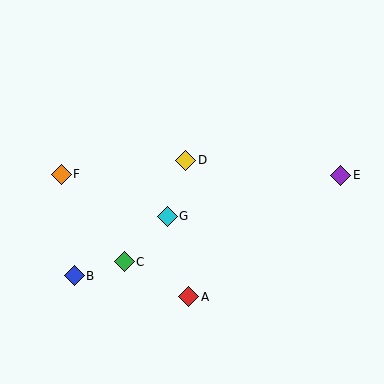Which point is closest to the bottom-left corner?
Point B is closest to the bottom-left corner.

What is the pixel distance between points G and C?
The distance between G and C is 63 pixels.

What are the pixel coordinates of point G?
Point G is at (167, 216).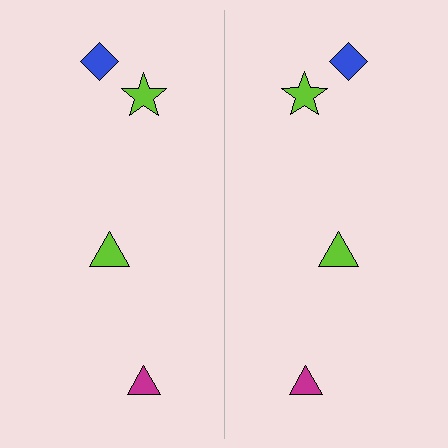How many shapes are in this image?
There are 8 shapes in this image.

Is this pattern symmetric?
Yes, this pattern has bilateral (reflection) symmetry.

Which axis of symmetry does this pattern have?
The pattern has a vertical axis of symmetry running through the center of the image.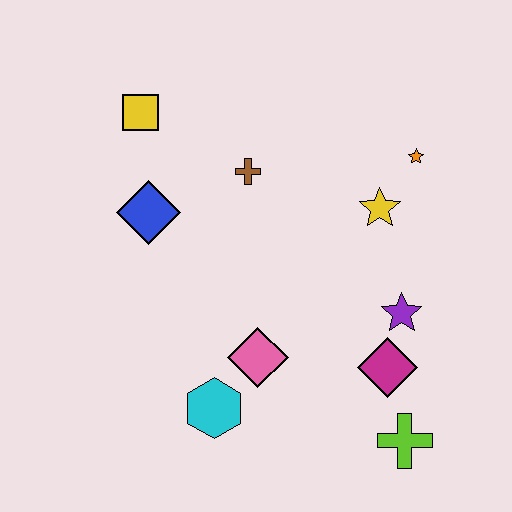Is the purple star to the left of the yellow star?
No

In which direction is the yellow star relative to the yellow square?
The yellow star is to the right of the yellow square.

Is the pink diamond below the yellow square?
Yes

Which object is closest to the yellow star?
The orange star is closest to the yellow star.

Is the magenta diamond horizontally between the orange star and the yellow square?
Yes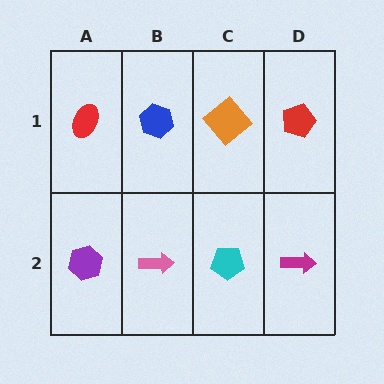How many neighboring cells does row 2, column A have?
2.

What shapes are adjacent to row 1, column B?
A pink arrow (row 2, column B), a red ellipse (row 1, column A), an orange diamond (row 1, column C).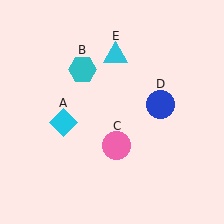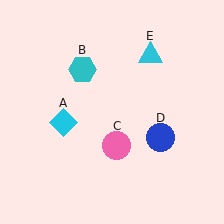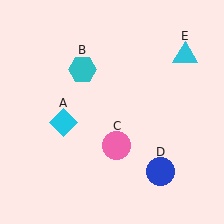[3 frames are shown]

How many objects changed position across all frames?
2 objects changed position: blue circle (object D), cyan triangle (object E).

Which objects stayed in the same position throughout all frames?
Cyan diamond (object A) and cyan hexagon (object B) and pink circle (object C) remained stationary.